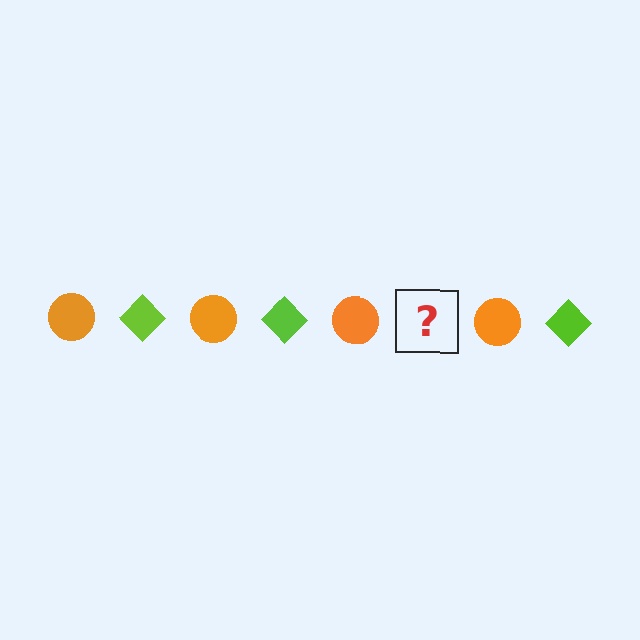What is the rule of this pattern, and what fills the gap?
The rule is that the pattern alternates between orange circle and lime diamond. The gap should be filled with a lime diamond.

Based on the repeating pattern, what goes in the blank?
The blank should be a lime diamond.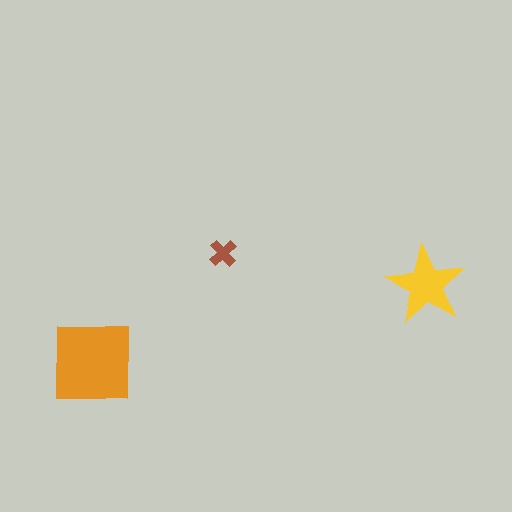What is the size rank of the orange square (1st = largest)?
1st.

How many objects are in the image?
There are 3 objects in the image.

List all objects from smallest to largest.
The brown cross, the yellow star, the orange square.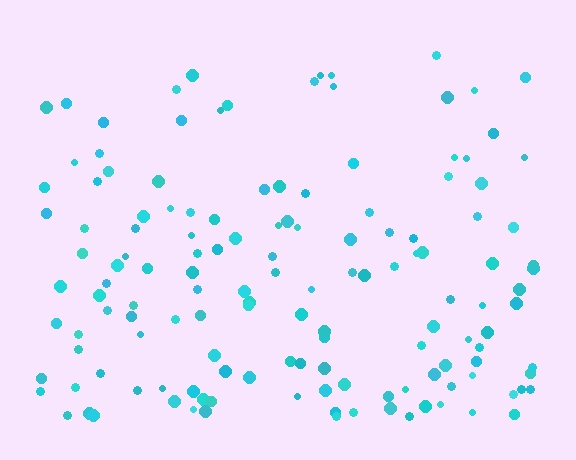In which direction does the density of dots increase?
From top to bottom, with the bottom side densest.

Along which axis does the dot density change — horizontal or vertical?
Vertical.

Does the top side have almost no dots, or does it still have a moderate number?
Still a moderate number, just noticeably fewer than the bottom.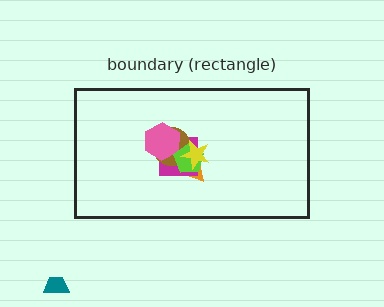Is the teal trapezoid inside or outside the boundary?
Outside.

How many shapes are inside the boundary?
6 inside, 1 outside.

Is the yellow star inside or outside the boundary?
Inside.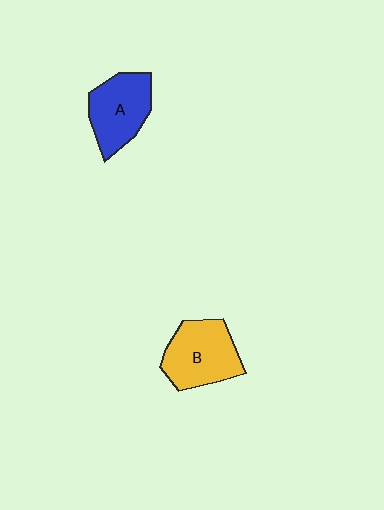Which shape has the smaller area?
Shape A (blue).